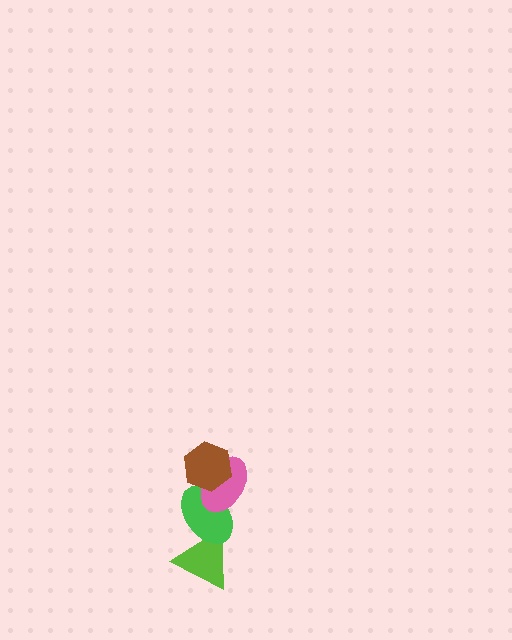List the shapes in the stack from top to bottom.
From top to bottom: the brown hexagon, the pink ellipse, the green ellipse, the lime triangle.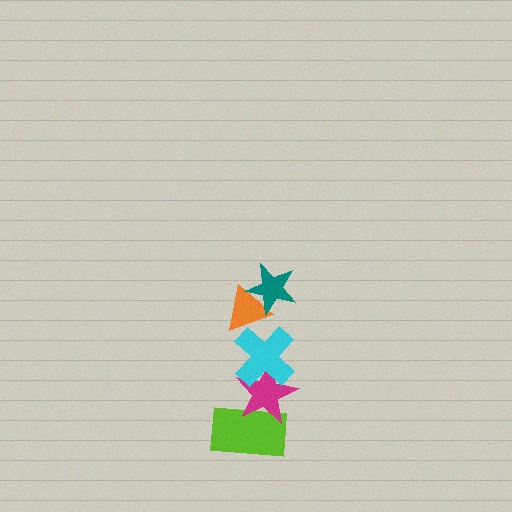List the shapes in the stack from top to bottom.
From top to bottom: the teal star, the orange triangle, the cyan cross, the magenta star, the lime rectangle.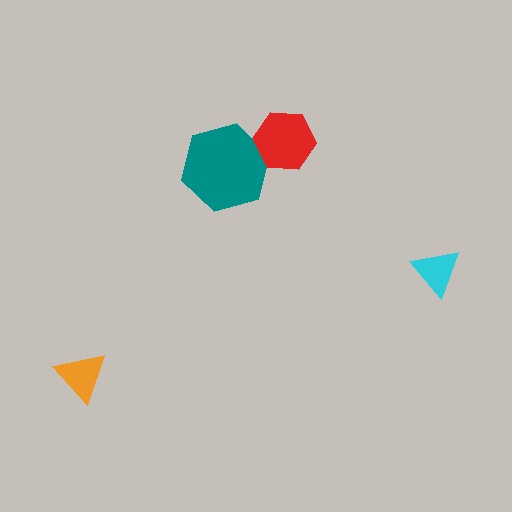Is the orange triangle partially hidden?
No, no other shape covers it.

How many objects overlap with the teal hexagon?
1 object overlaps with the teal hexagon.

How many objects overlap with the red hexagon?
1 object overlaps with the red hexagon.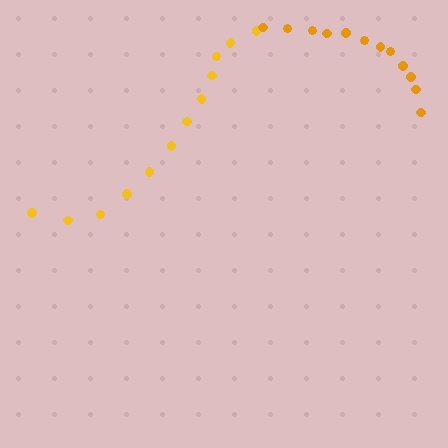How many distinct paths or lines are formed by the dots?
There are 2 distinct paths.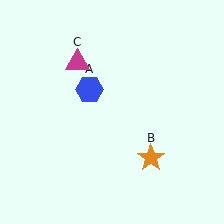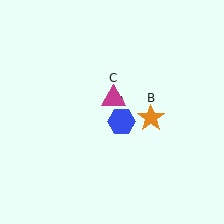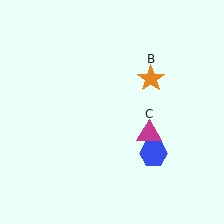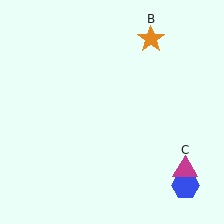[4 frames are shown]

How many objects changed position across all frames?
3 objects changed position: blue hexagon (object A), orange star (object B), magenta triangle (object C).